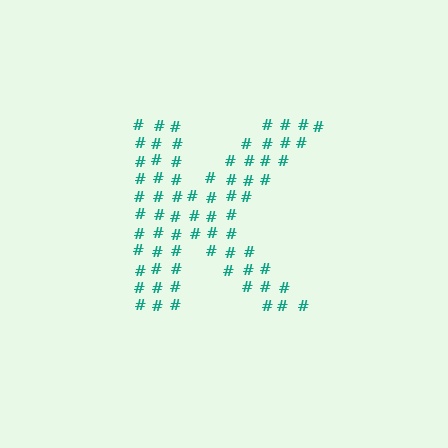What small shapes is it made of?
It is made of small hash symbols.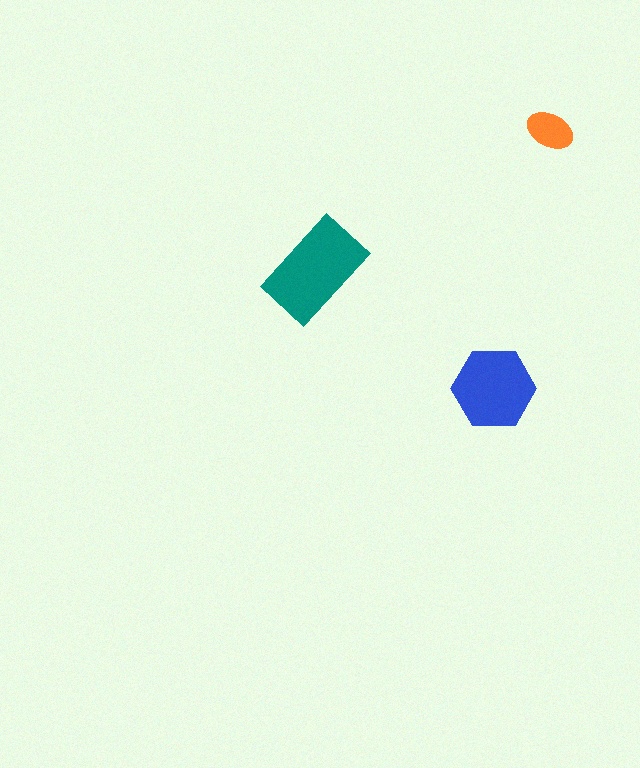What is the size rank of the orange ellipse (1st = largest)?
3rd.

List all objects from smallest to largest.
The orange ellipse, the blue hexagon, the teal rectangle.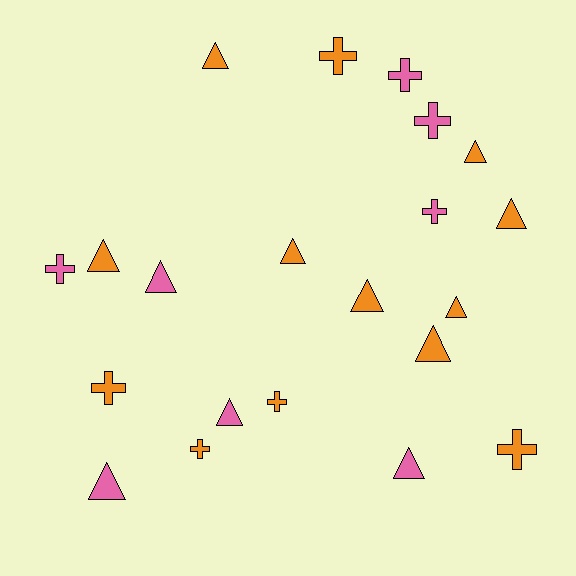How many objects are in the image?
There are 21 objects.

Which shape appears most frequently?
Triangle, with 12 objects.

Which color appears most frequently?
Orange, with 13 objects.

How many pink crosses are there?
There are 4 pink crosses.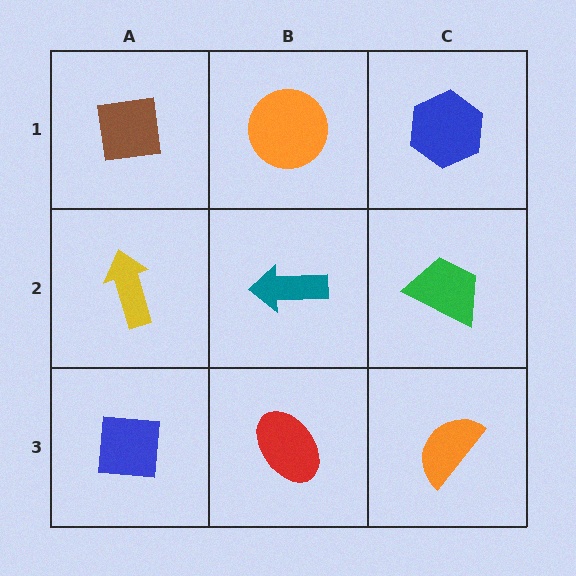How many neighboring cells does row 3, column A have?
2.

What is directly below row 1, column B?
A teal arrow.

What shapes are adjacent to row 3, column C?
A green trapezoid (row 2, column C), a red ellipse (row 3, column B).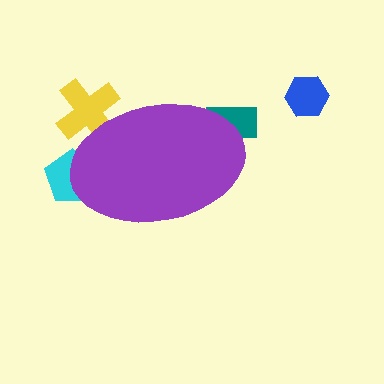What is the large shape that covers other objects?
A purple ellipse.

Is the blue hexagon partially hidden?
No, the blue hexagon is fully visible.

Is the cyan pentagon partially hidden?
Yes, the cyan pentagon is partially hidden behind the purple ellipse.